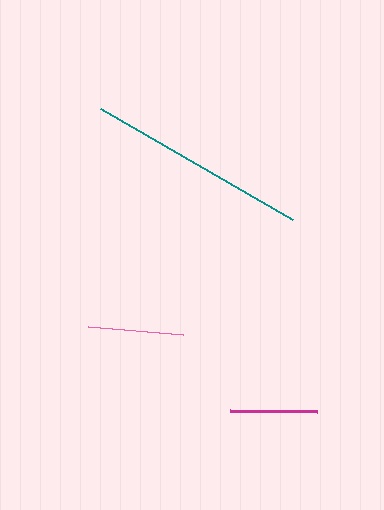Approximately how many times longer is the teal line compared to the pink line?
The teal line is approximately 2.3 times the length of the pink line.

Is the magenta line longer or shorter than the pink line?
The pink line is longer than the magenta line.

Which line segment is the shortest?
The magenta line is the shortest at approximately 87 pixels.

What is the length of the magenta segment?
The magenta segment is approximately 87 pixels long.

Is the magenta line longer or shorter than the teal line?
The teal line is longer than the magenta line.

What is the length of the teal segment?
The teal segment is approximately 222 pixels long.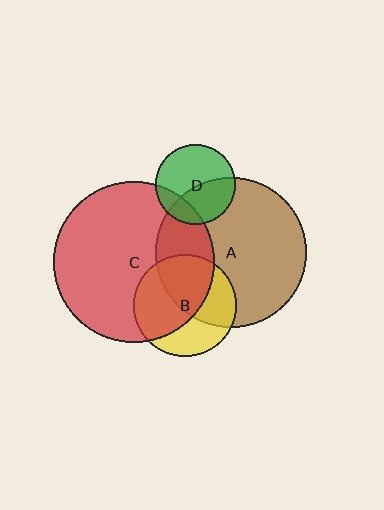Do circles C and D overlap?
Yes.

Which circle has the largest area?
Circle C (red).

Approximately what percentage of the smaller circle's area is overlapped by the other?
Approximately 20%.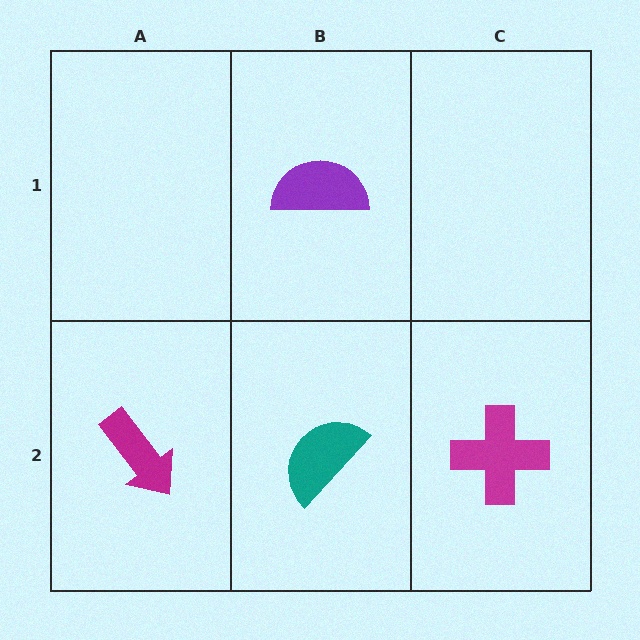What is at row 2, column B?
A teal semicircle.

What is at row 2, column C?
A magenta cross.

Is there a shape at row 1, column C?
No, that cell is empty.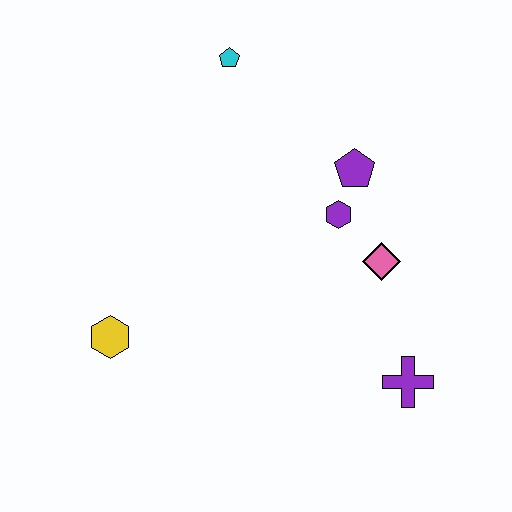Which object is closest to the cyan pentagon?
The purple pentagon is closest to the cyan pentagon.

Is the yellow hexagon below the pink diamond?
Yes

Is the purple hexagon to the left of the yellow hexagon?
No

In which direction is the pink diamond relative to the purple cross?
The pink diamond is above the purple cross.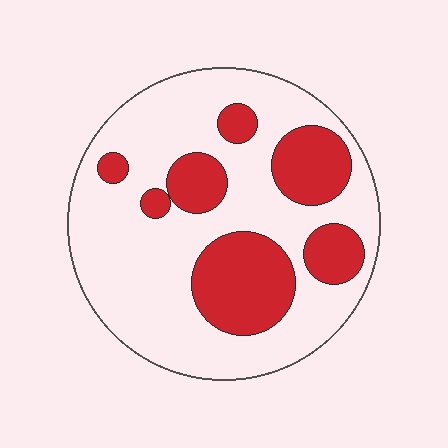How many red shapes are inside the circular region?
7.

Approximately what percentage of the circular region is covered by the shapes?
Approximately 30%.